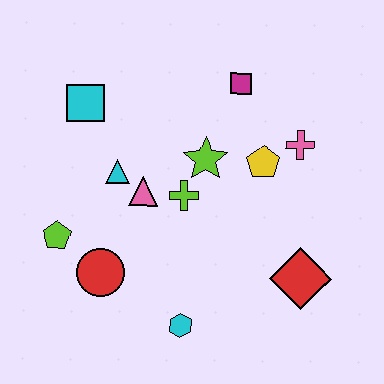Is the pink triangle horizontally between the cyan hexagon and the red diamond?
No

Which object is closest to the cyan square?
The cyan triangle is closest to the cyan square.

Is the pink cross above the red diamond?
Yes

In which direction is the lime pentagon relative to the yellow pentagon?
The lime pentagon is to the left of the yellow pentagon.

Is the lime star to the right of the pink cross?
No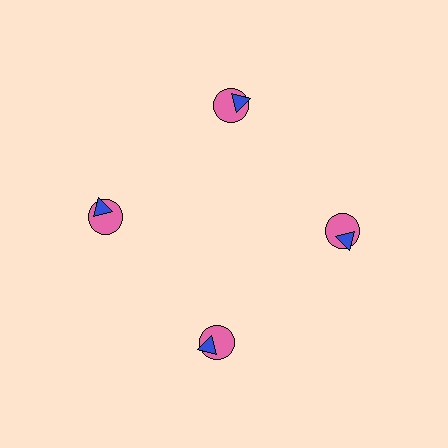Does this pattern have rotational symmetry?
Yes, this pattern has 4-fold rotational symmetry. It looks the same after rotating 90 degrees around the center.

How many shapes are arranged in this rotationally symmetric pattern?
There are 8 shapes, arranged in 4 groups of 2.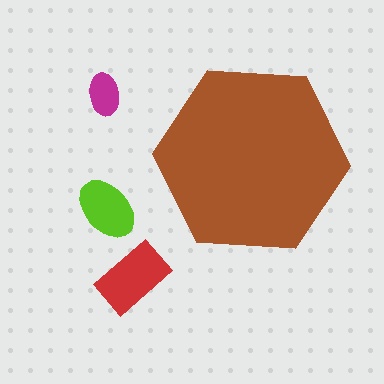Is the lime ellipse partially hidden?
No, the lime ellipse is fully visible.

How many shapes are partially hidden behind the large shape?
0 shapes are partially hidden.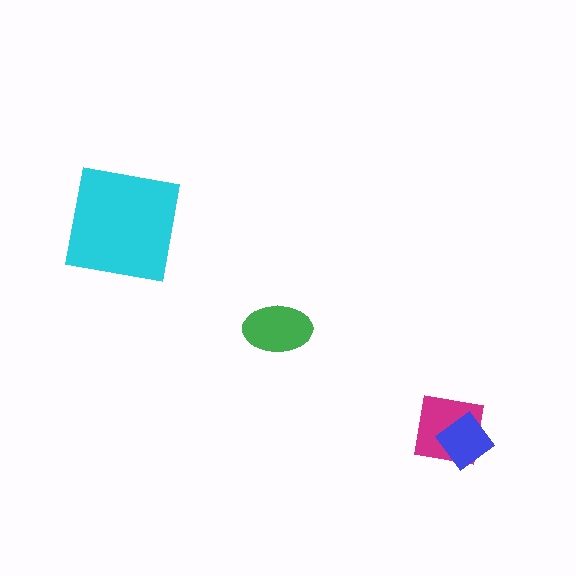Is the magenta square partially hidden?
Yes, it is partially covered by another shape.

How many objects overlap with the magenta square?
1 object overlaps with the magenta square.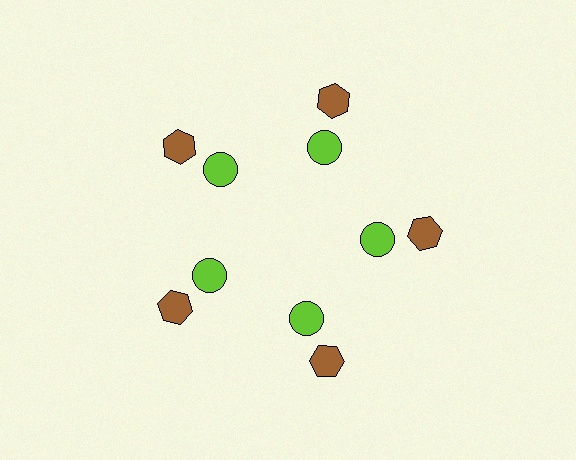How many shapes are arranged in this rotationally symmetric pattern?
There are 10 shapes, arranged in 5 groups of 2.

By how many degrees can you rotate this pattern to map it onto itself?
The pattern maps onto itself every 72 degrees of rotation.